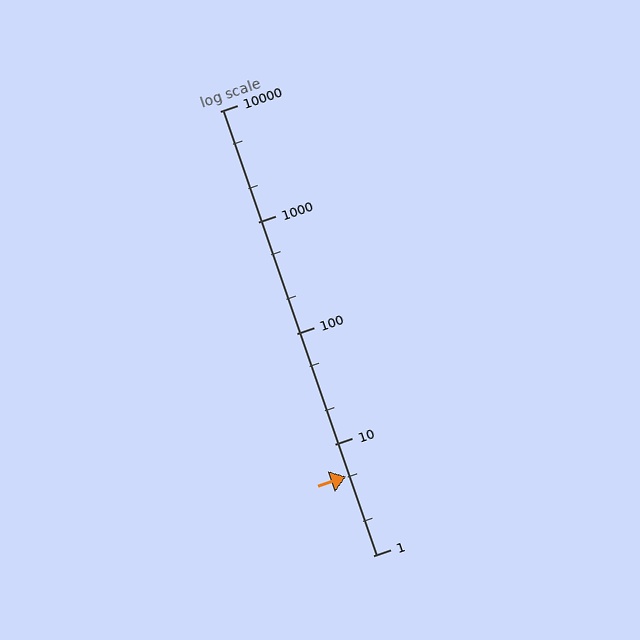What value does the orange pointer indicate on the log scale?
The pointer indicates approximately 5.1.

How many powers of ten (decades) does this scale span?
The scale spans 4 decades, from 1 to 10000.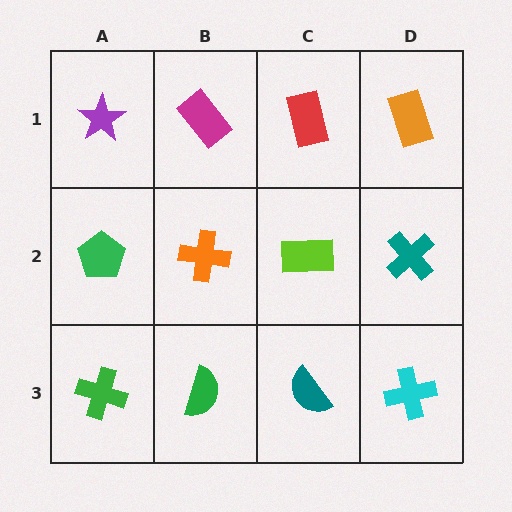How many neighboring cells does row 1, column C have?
3.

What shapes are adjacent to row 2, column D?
An orange rectangle (row 1, column D), a cyan cross (row 3, column D), a lime rectangle (row 2, column C).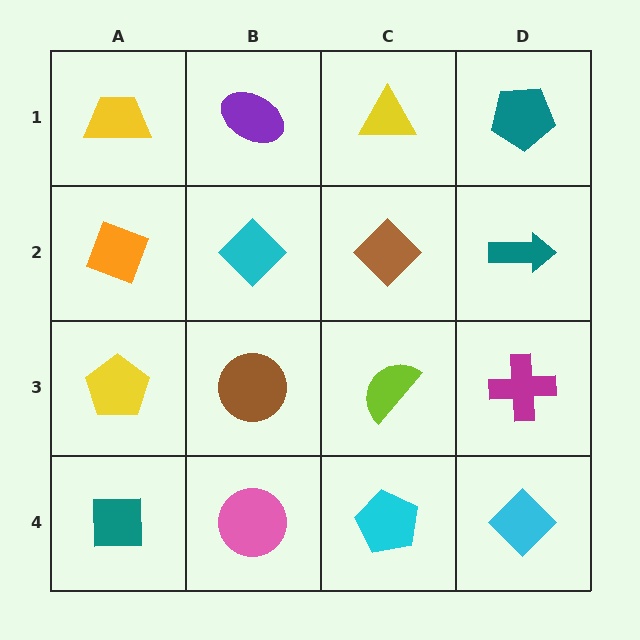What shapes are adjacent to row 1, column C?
A brown diamond (row 2, column C), a purple ellipse (row 1, column B), a teal pentagon (row 1, column D).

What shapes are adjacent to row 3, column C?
A brown diamond (row 2, column C), a cyan pentagon (row 4, column C), a brown circle (row 3, column B), a magenta cross (row 3, column D).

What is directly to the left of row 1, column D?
A yellow triangle.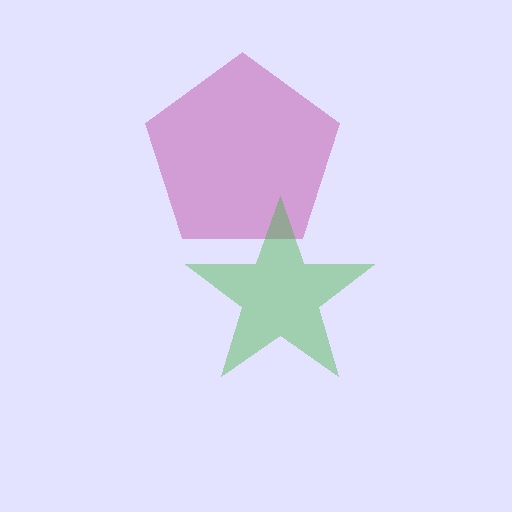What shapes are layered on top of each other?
The layered shapes are: a magenta pentagon, a green star.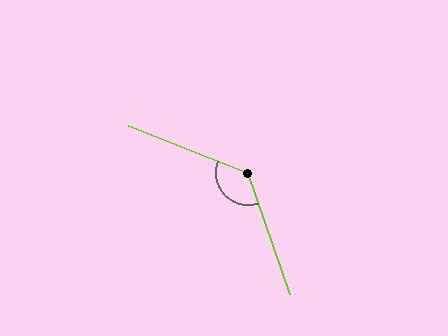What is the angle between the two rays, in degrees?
Approximately 131 degrees.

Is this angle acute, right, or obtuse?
It is obtuse.